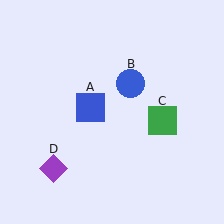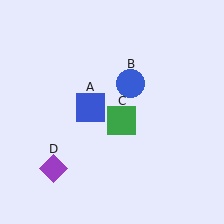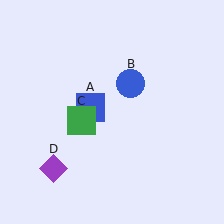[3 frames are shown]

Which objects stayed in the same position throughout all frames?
Blue square (object A) and blue circle (object B) and purple diamond (object D) remained stationary.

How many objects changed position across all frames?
1 object changed position: green square (object C).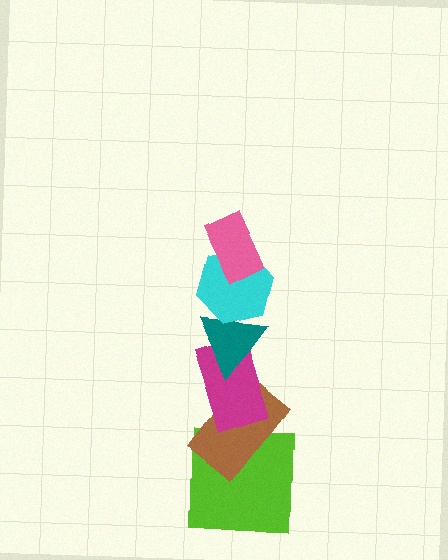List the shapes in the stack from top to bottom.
From top to bottom: the pink rectangle, the cyan hexagon, the teal triangle, the magenta rectangle, the brown rectangle, the lime square.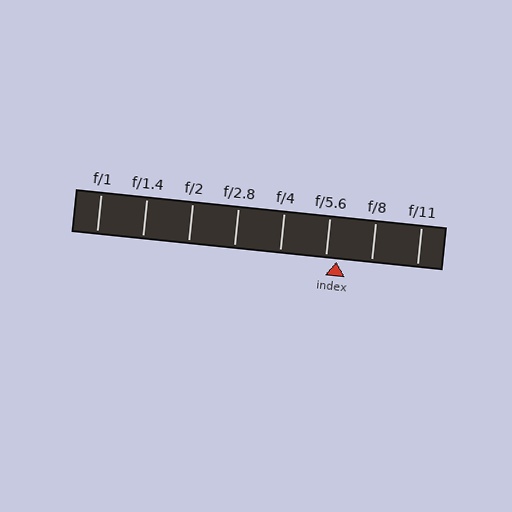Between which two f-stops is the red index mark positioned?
The index mark is between f/5.6 and f/8.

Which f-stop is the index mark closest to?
The index mark is closest to f/5.6.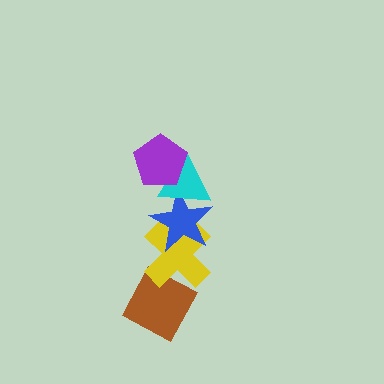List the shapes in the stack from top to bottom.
From top to bottom: the purple pentagon, the cyan triangle, the blue star, the yellow cross, the brown diamond.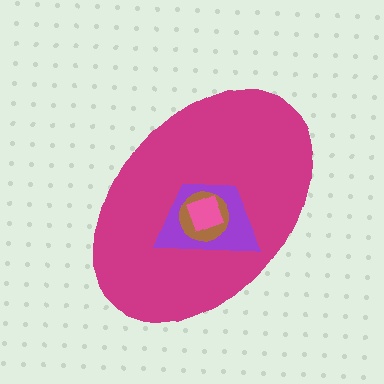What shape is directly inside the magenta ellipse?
The purple trapezoid.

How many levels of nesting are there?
4.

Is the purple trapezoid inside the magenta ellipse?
Yes.